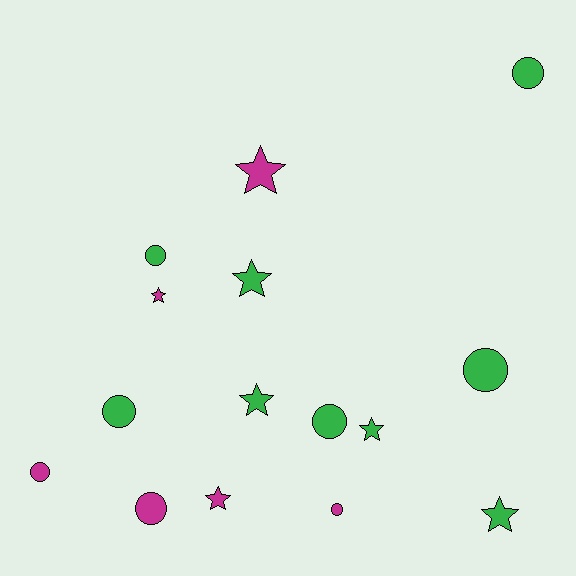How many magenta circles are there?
There are 3 magenta circles.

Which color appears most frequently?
Green, with 9 objects.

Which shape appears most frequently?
Circle, with 8 objects.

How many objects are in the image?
There are 15 objects.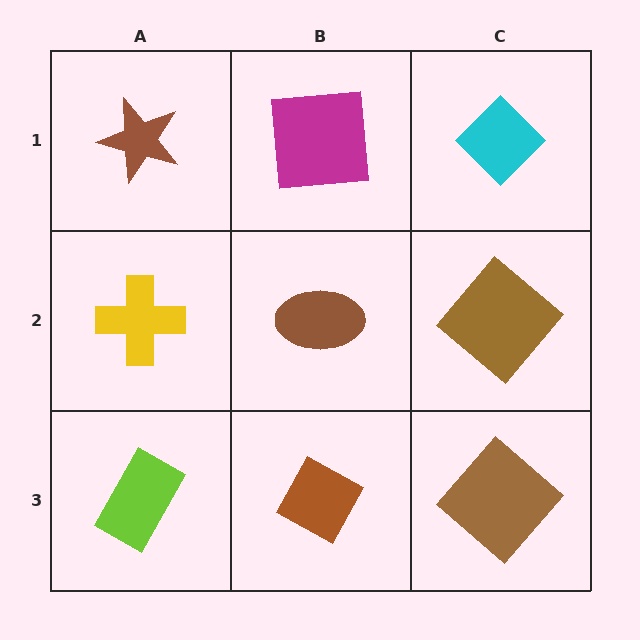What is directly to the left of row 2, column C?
A brown ellipse.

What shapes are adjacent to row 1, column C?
A brown diamond (row 2, column C), a magenta square (row 1, column B).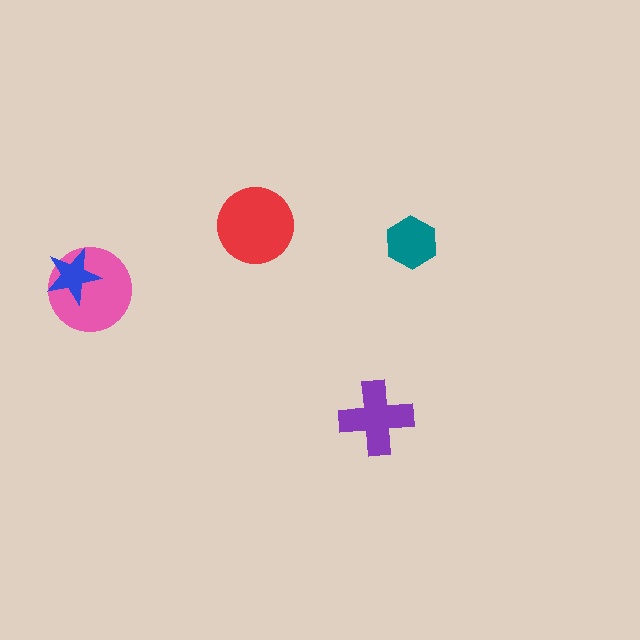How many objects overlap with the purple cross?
0 objects overlap with the purple cross.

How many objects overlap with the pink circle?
1 object overlaps with the pink circle.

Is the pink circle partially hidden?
Yes, it is partially covered by another shape.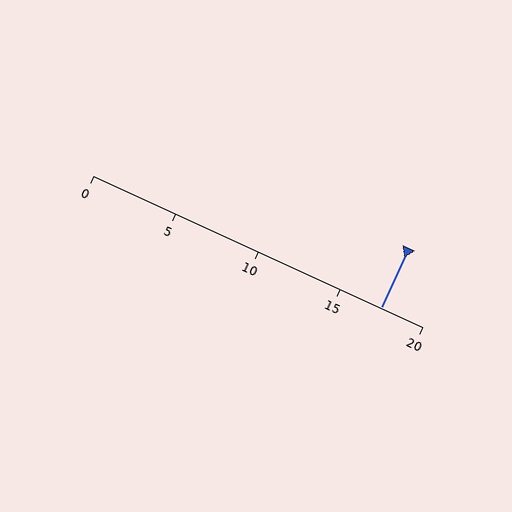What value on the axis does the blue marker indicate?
The marker indicates approximately 17.5.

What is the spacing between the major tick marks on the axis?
The major ticks are spaced 5 apart.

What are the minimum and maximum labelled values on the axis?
The axis runs from 0 to 20.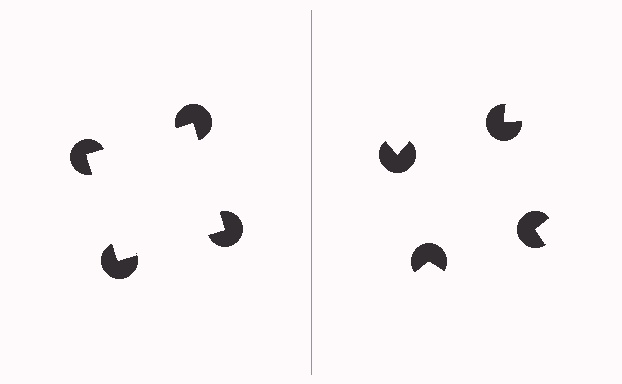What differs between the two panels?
The pac-man discs are positioned identically on both sides; only the wedge orientations differ. On the left they align to a square; on the right they are misaligned.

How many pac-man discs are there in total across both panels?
8 — 4 on each side.